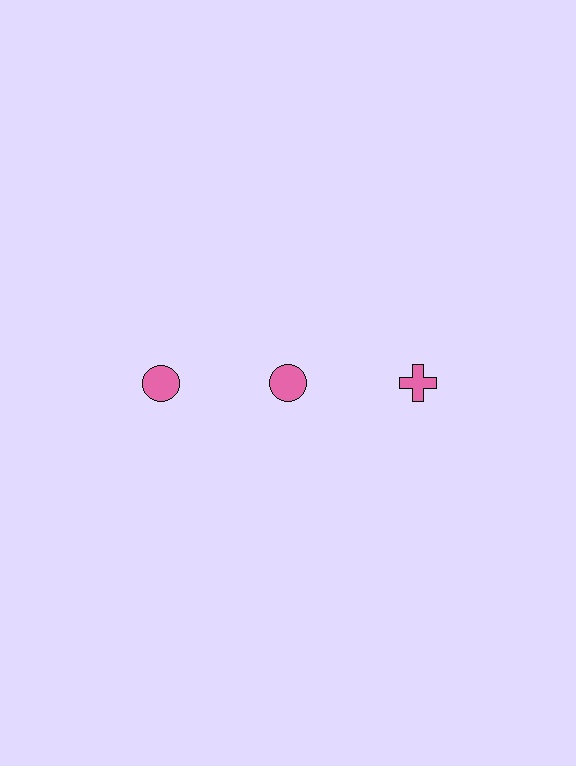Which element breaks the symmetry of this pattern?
The pink cross in the top row, center column breaks the symmetry. All other shapes are pink circles.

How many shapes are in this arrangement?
There are 3 shapes arranged in a grid pattern.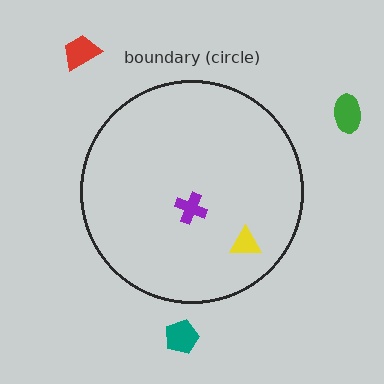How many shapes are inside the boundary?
2 inside, 3 outside.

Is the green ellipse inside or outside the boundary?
Outside.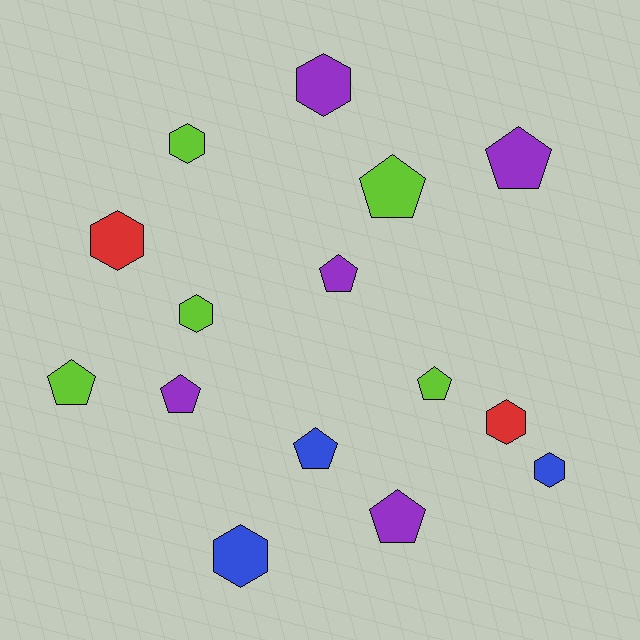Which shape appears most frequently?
Pentagon, with 8 objects.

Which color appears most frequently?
Purple, with 5 objects.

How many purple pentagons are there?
There are 4 purple pentagons.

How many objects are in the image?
There are 15 objects.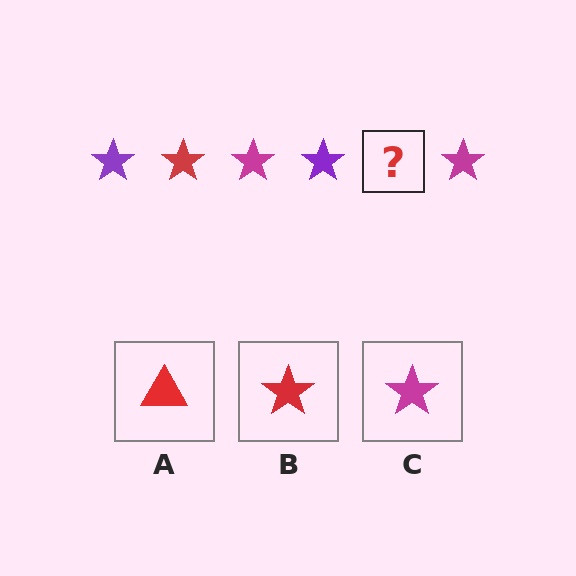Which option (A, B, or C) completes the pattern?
B.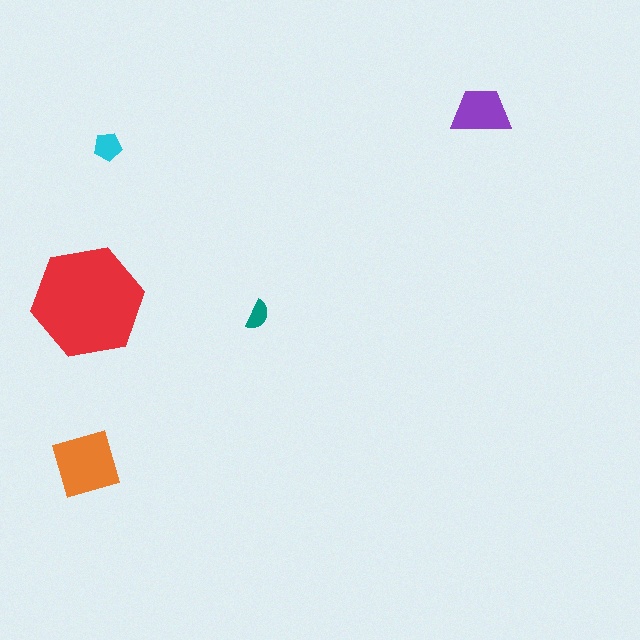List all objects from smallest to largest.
The teal semicircle, the cyan pentagon, the purple trapezoid, the orange square, the red hexagon.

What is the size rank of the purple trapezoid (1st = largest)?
3rd.